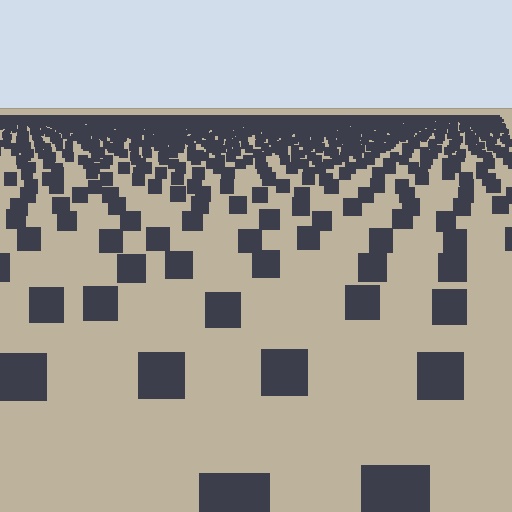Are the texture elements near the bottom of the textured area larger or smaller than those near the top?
Larger. Near the bottom, elements are closer to the viewer and appear at a bigger on-screen size.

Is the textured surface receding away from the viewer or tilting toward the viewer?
The surface is receding away from the viewer. Texture elements get smaller and denser toward the top.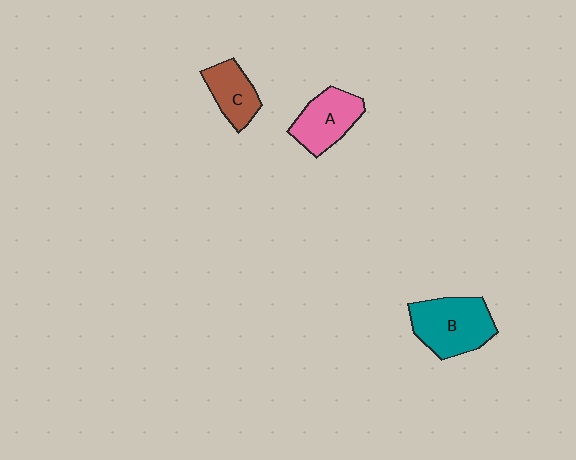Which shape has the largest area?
Shape B (teal).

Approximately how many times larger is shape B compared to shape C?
Approximately 1.7 times.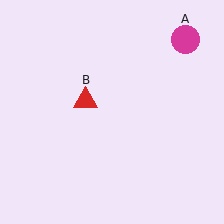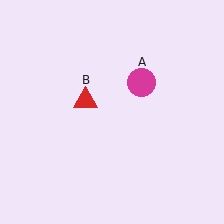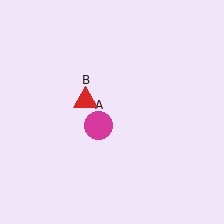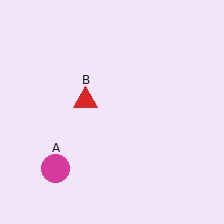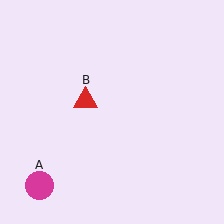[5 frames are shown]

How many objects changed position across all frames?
1 object changed position: magenta circle (object A).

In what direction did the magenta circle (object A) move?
The magenta circle (object A) moved down and to the left.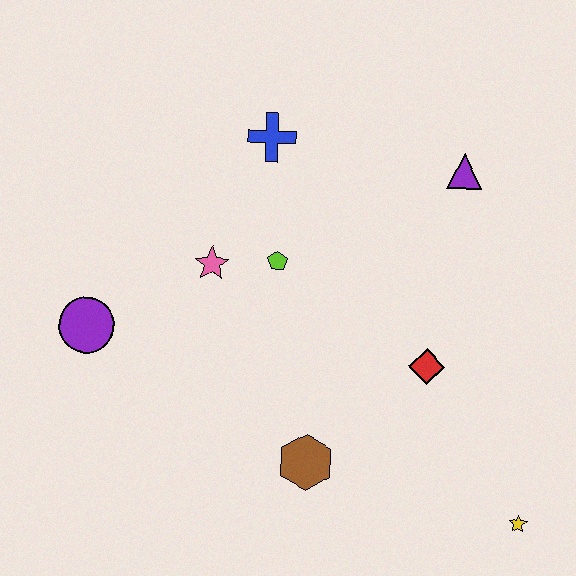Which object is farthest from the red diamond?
The purple circle is farthest from the red diamond.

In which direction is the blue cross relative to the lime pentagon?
The blue cross is above the lime pentagon.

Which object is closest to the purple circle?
The pink star is closest to the purple circle.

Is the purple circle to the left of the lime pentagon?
Yes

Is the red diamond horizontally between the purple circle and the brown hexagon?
No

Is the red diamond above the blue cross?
No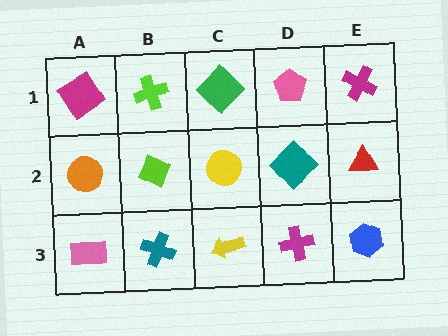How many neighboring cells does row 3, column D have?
3.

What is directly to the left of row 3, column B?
A pink rectangle.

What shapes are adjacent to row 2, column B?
A lime cross (row 1, column B), a teal cross (row 3, column B), an orange circle (row 2, column A), a yellow circle (row 2, column C).